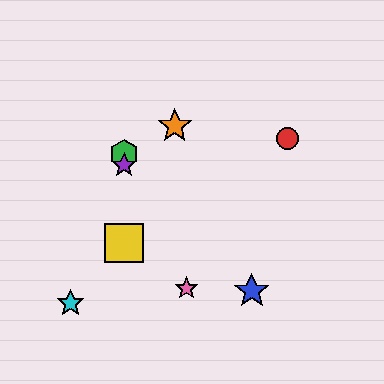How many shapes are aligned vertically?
3 shapes (the green hexagon, the yellow square, the purple star) are aligned vertically.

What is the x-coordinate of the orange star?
The orange star is at x≈175.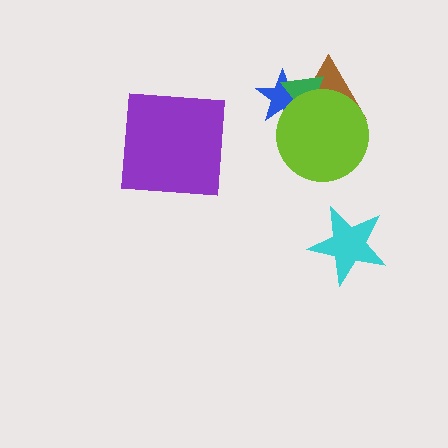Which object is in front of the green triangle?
The lime circle is in front of the green triangle.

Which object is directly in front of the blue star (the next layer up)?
The brown triangle is directly in front of the blue star.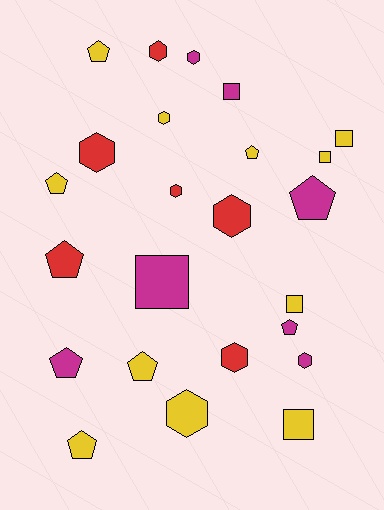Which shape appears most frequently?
Hexagon, with 9 objects.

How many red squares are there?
There are no red squares.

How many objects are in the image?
There are 24 objects.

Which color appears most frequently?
Yellow, with 11 objects.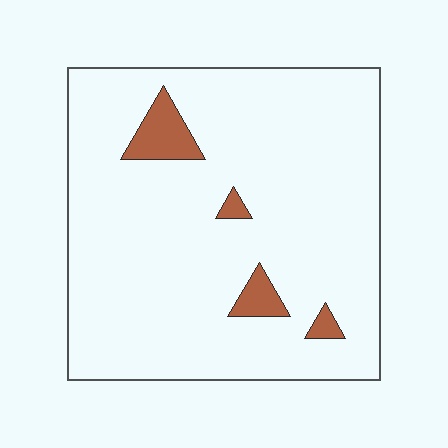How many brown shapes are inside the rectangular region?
4.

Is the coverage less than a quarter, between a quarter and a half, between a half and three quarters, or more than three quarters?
Less than a quarter.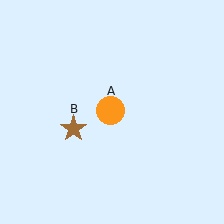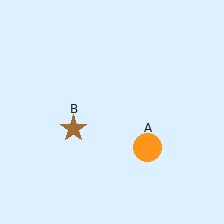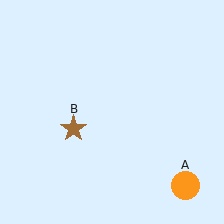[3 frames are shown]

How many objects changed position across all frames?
1 object changed position: orange circle (object A).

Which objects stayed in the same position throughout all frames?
Brown star (object B) remained stationary.